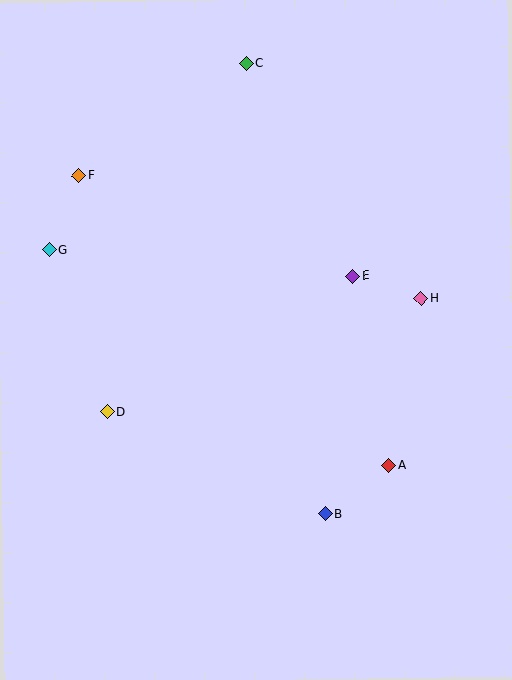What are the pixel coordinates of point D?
Point D is at (107, 412).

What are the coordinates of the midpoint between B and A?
The midpoint between B and A is at (357, 490).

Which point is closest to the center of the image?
Point E at (353, 276) is closest to the center.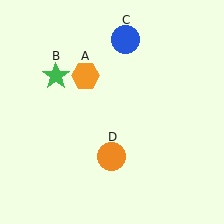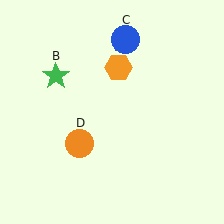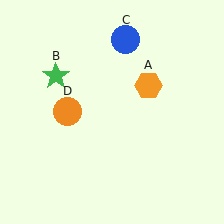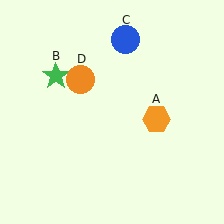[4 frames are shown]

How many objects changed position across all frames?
2 objects changed position: orange hexagon (object A), orange circle (object D).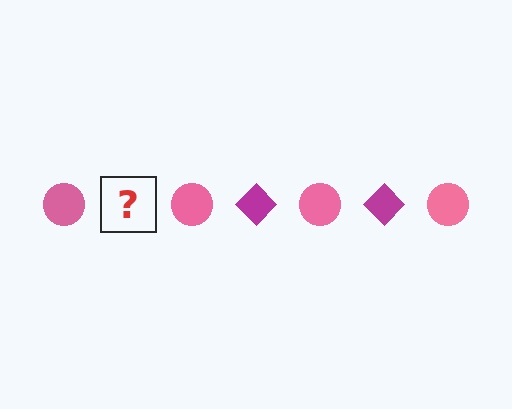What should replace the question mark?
The question mark should be replaced with a magenta diamond.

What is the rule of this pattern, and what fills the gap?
The rule is that the pattern alternates between pink circle and magenta diamond. The gap should be filled with a magenta diamond.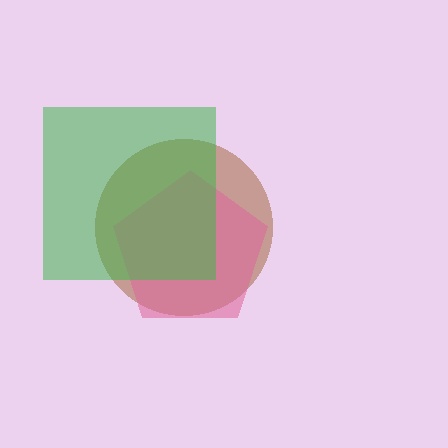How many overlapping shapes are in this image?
There are 3 overlapping shapes in the image.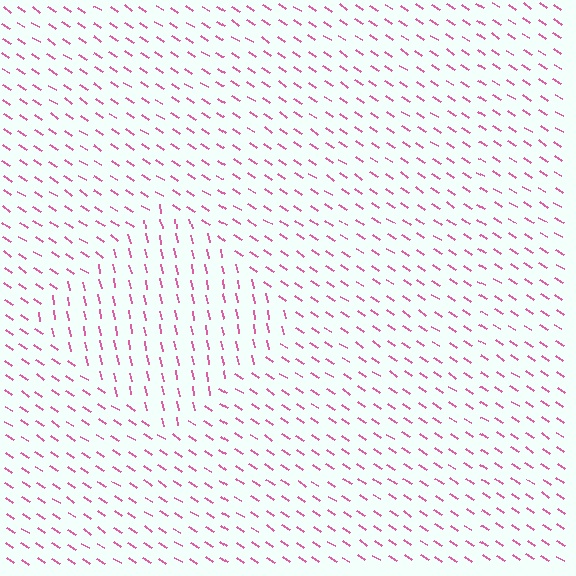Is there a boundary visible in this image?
Yes, there is a texture boundary formed by a change in line orientation.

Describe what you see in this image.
The image is filled with small pink line segments. A diamond region in the image has lines oriented differently from the surrounding lines, creating a visible texture boundary.